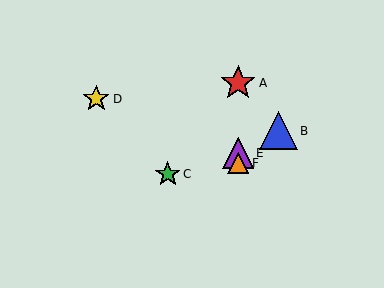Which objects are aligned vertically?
Objects A, E, F are aligned vertically.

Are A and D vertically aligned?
No, A is at x≈238 and D is at x≈96.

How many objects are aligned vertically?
3 objects (A, E, F) are aligned vertically.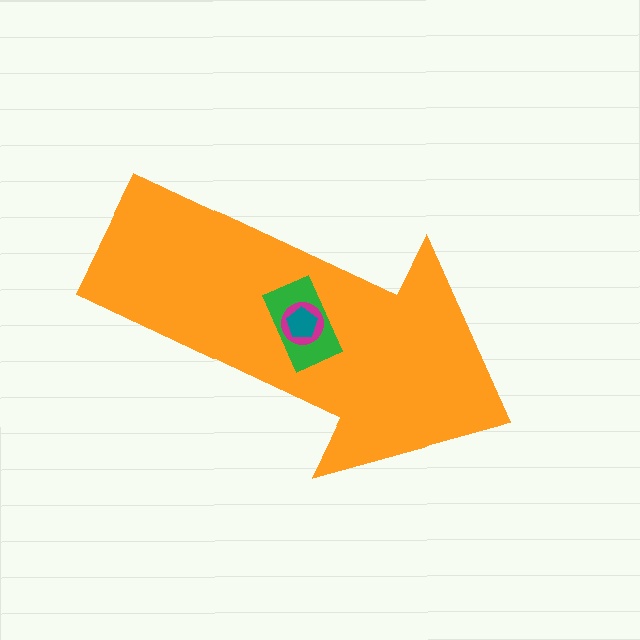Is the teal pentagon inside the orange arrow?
Yes.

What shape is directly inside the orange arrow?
The green rectangle.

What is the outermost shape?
The orange arrow.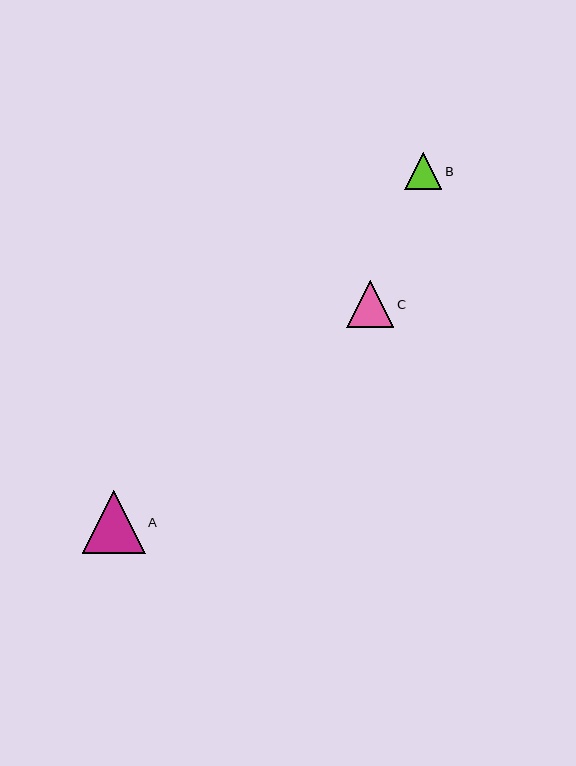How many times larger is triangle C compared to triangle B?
Triangle C is approximately 1.3 times the size of triangle B.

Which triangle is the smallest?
Triangle B is the smallest with a size of approximately 37 pixels.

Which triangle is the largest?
Triangle A is the largest with a size of approximately 62 pixels.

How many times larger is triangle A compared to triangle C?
Triangle A is approximately 1.3 times the size of triangle C.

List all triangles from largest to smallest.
From largest to smallest: A, C, B.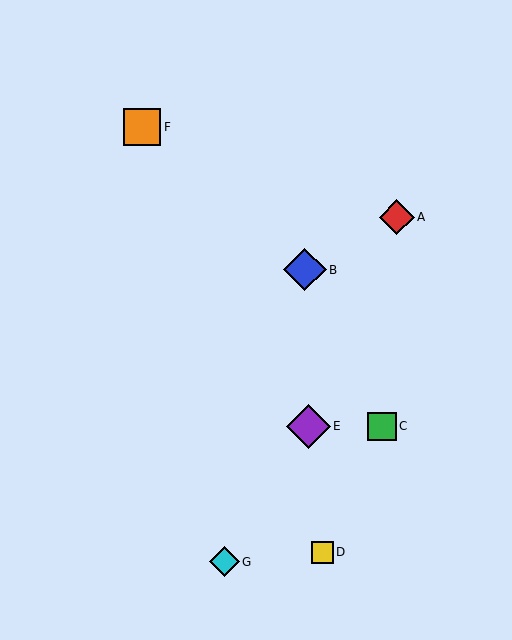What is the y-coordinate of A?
Object A is at y≈217.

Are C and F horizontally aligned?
No, C is at y≈426 and F is at y≈127.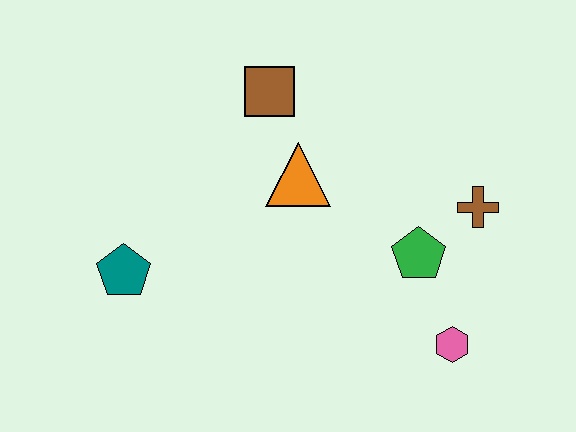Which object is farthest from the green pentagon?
The teal pentagon is farthest from the green pentagon.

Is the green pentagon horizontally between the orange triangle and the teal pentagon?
No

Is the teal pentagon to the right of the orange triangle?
No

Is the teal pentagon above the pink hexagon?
Yes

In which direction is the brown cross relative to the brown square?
The brown cross is to the right of the brown square.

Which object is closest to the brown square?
The orange triangle is closest to the brown square.